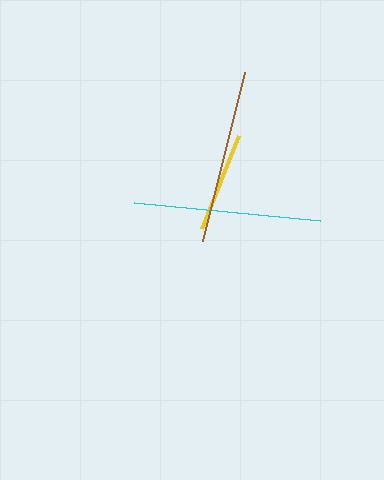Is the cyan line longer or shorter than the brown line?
The cyan line is longer than the brown line.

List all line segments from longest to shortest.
From longest to shortest: cyan, brown, yellow.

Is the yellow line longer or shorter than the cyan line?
The cyan line is longer than the yellow line.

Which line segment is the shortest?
The yellow line is the shortest at approximately 100 pixels.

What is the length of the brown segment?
The brown segment is approximately 174 pixels long.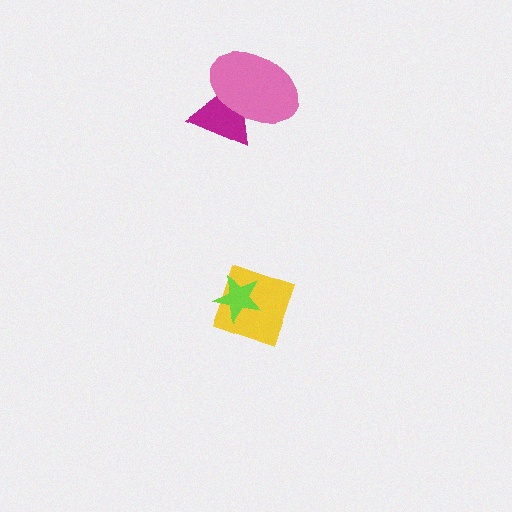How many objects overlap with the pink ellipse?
1 object overlaps with the pink ellipse.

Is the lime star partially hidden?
No, no other shape covers it.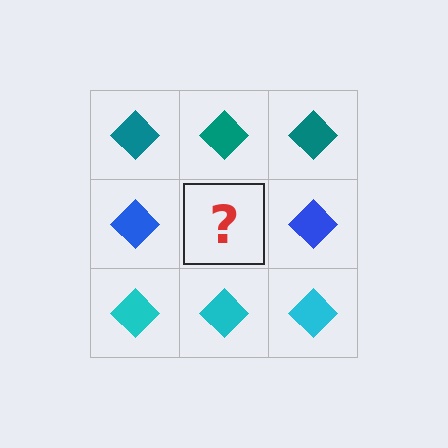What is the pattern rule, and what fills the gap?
The rule is that each row has a consistent color. The gap should be filled with a blue diamond.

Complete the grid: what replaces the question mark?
The question mark should be replaced with a blue diamond.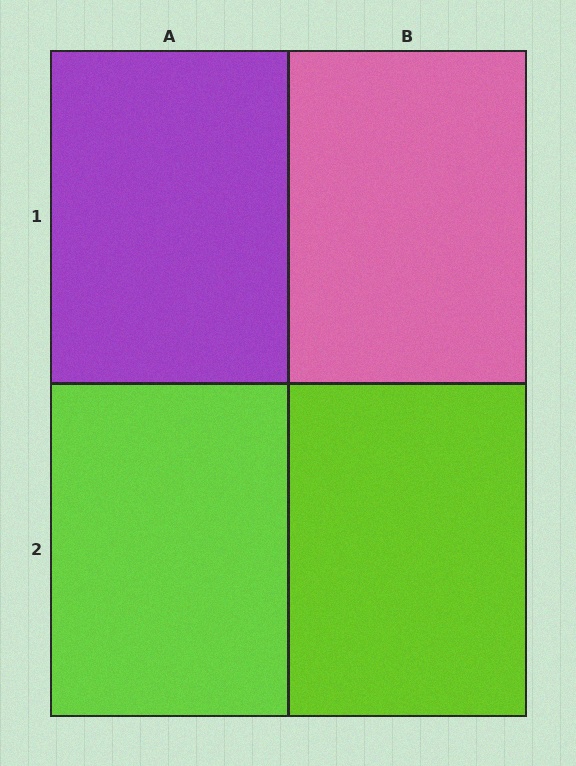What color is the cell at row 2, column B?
Lime.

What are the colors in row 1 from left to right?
Purple, pink.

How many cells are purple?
1 cell is purple.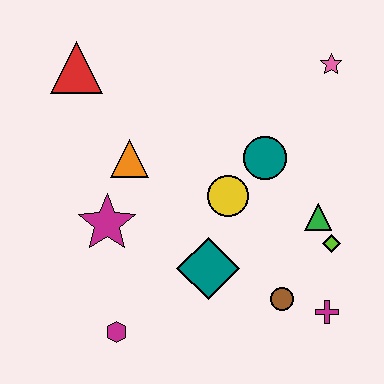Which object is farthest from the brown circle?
The red triangle is farthest from the brown circle.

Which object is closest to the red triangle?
The orange triangle is closest to the red triangle.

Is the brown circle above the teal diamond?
No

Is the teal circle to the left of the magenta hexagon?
No